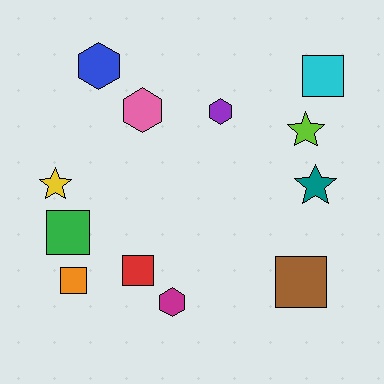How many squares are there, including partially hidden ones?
There are 5 squares.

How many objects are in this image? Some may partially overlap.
There are 12 objects.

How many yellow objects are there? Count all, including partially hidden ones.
There is 1 yellow object.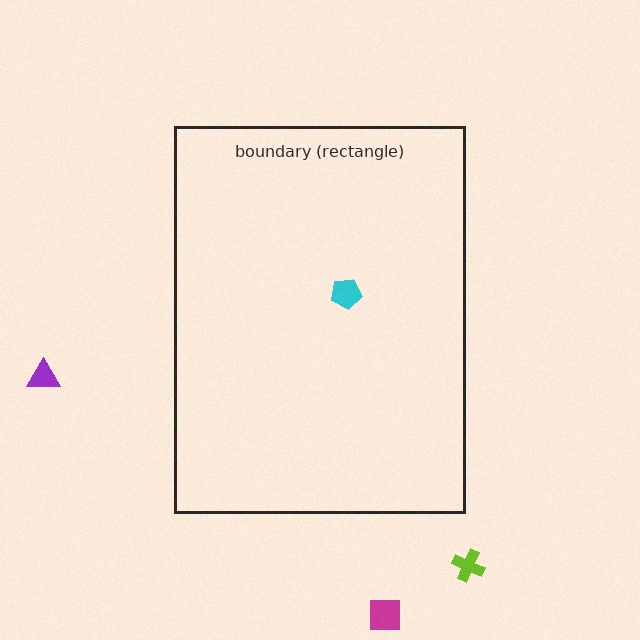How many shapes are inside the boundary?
1 inside, 3 outside.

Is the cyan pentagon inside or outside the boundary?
Inside.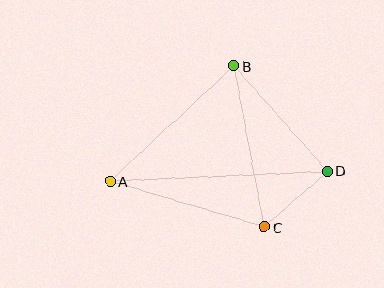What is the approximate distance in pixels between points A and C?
The distance between A and C is approximately 161 pixels.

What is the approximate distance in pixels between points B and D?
The distance between B and D is approximately 141 pixels.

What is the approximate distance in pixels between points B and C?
The distance between B and C is approximately 164 pixels.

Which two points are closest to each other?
Points C and D are closest to each other.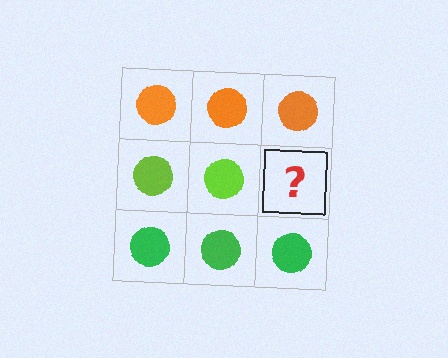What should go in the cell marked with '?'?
The missing cell should contain a lime circle.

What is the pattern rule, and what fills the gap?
The rule is that each row has a consistent color. The gap should be filled with a lime circle.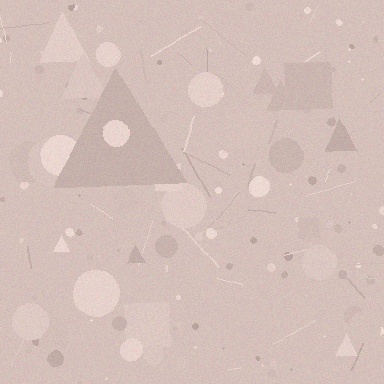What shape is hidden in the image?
A triangle is hidden in the image.